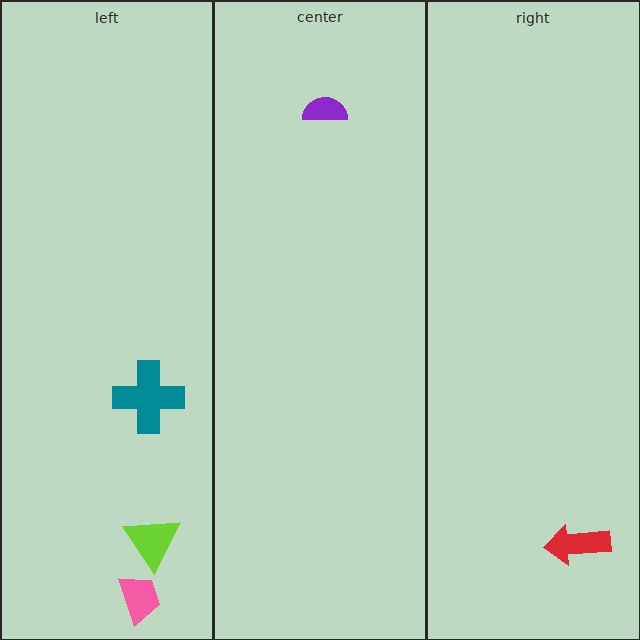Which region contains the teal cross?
The left region.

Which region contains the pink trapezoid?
The left region.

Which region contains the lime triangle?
The left region.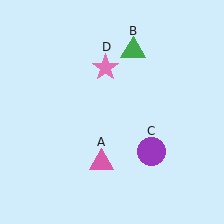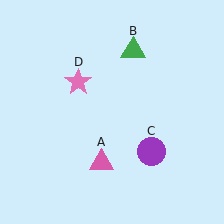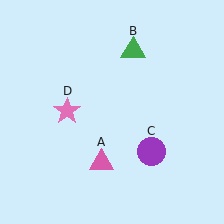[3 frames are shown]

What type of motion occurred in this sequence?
The pink star (object D) rotated counterclockwise around the center of the scene.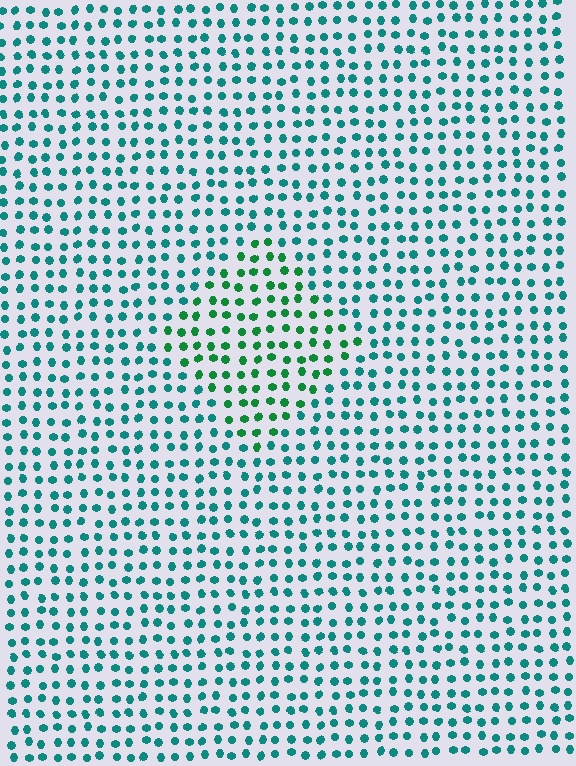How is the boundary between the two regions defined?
The boundary is defined purely by a slight shift in hue (about 36 degrees). Spacing, size, and orientation are identical on both sides.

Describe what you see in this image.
The image is filled with small teal elements in a uniform arrangement. A diamond-shaped region is visible where the elements are tinted to a slightly different hue, forming a subtle color boundary.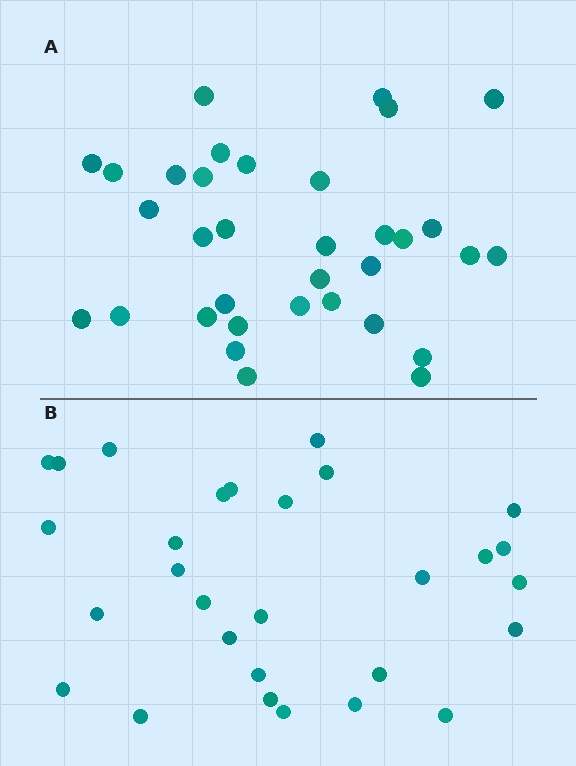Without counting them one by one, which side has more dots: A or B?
Region A (the top region) has more dots.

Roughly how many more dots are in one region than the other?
Region A has about 5 more dots than region B.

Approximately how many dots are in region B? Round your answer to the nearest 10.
About 30 dots. (The exact count is 29, which rounds to 30.)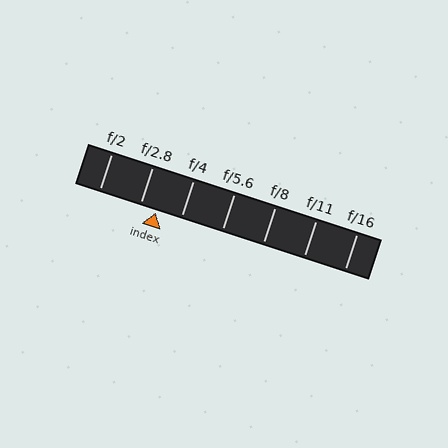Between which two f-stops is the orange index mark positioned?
The index mark is between f/2.8 and f/4.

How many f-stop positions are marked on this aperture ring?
There are 7 f-stop positions marked.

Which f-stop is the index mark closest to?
The index mark is closest to f/2.8.